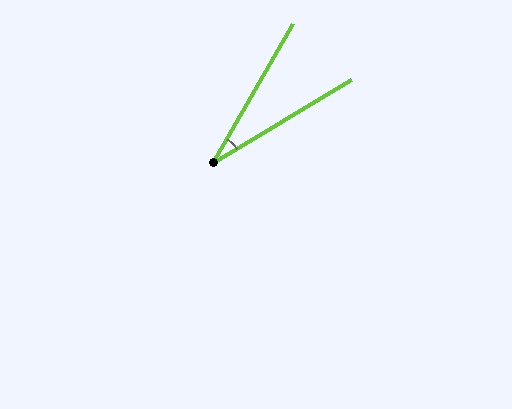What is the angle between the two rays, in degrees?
Approximately 29 degrees.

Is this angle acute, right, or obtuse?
It is acute.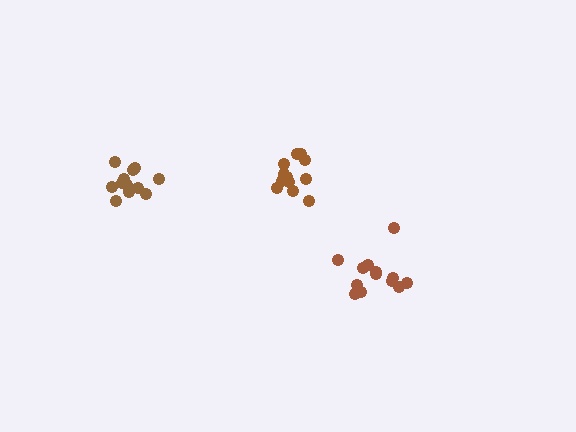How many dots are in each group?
Group 1: 13 dots, Group 2: 13 dots, Group 3: 13 dots (39 total).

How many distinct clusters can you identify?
There are 3 distinct clusters.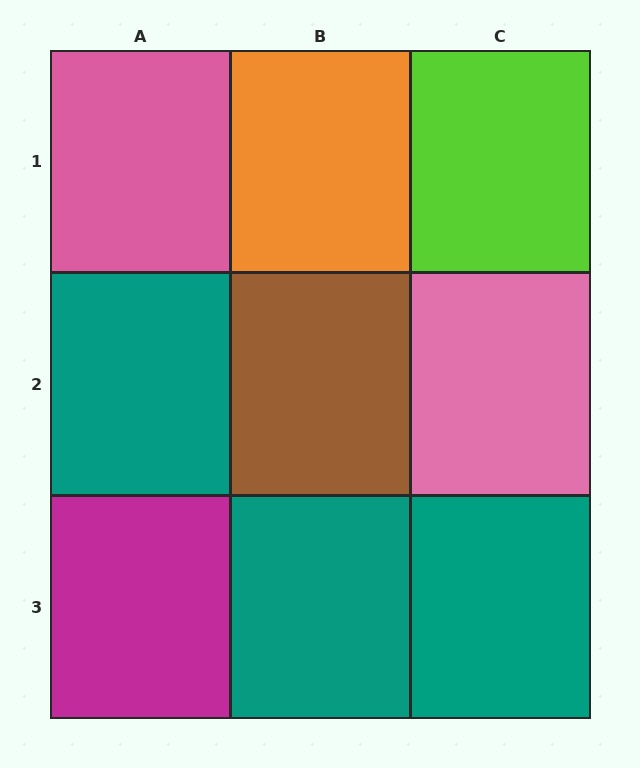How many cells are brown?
1 cell is brown.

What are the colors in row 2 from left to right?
Teal, brown, pink.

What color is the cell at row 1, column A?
Pink.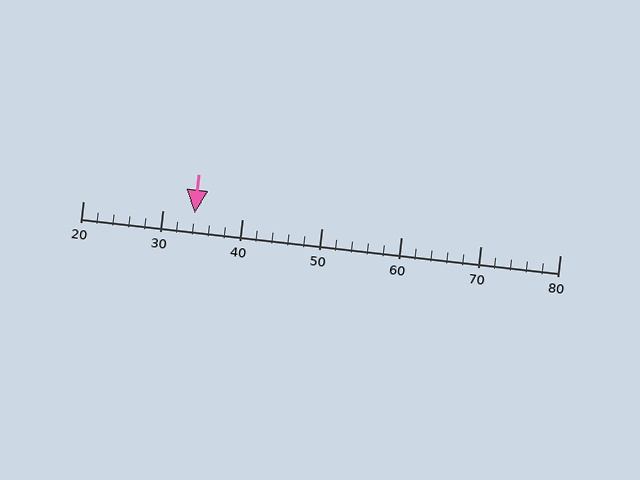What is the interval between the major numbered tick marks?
The major tick marks are spaced 10 units apart.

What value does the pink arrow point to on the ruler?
The pink arrow points to approximately 34.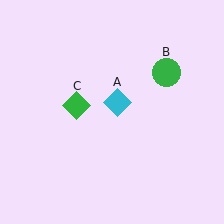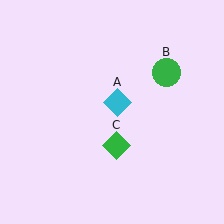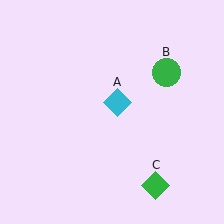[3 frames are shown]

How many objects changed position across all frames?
1 object changed position: green diamond (object C).